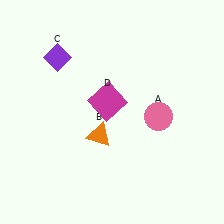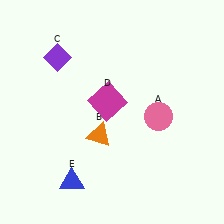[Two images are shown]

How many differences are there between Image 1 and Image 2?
There is 1 difference between the two images.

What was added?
A blue triangle (E) was added in Image 2.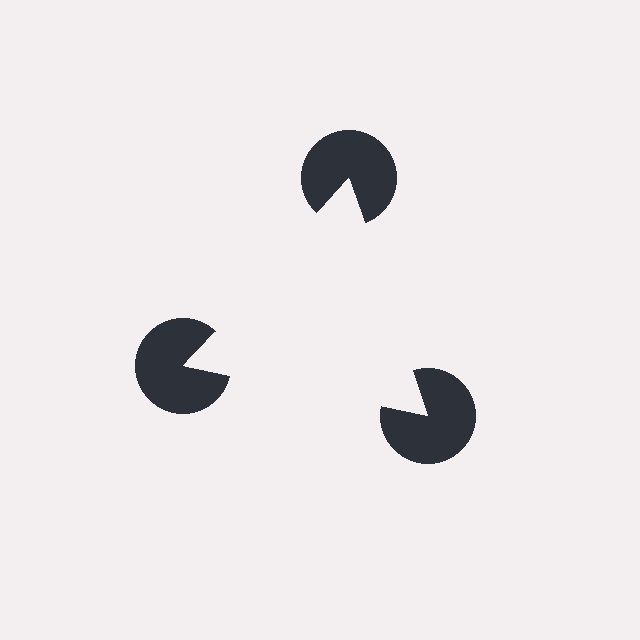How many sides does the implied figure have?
3 sides.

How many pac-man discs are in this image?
There are 3 — one at each vertex of the illusory triangle.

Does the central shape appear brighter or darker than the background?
It typically appears slightly brighter than the background, even though no actual brightness change is drawn.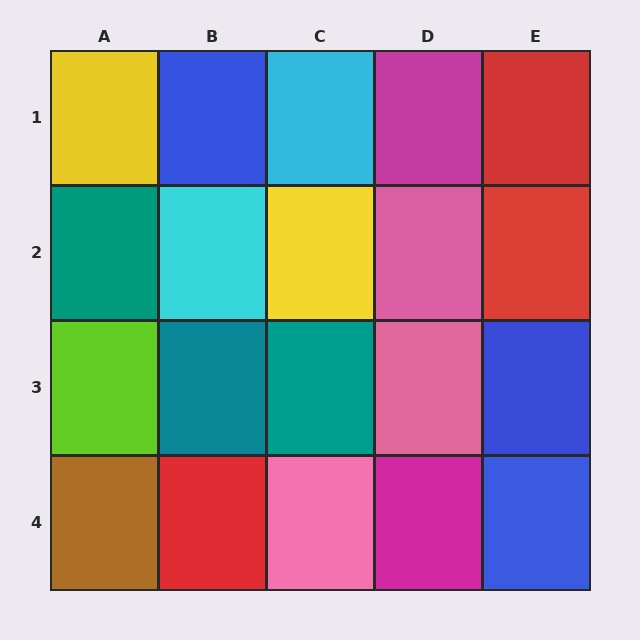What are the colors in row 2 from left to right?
Teal, cyan, yellow, pink, red.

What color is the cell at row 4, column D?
Magenta.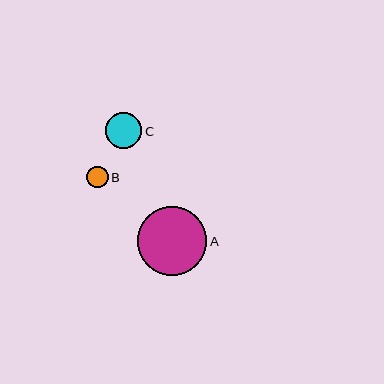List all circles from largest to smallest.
From largest to smallest: A, C, B.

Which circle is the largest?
Circle A is the largest with a size of approximately 69 pixels.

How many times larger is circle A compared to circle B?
Circle A is approximately 3.2 times the size of circle B.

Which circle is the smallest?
Circle B is the smallest with a size of approximately 22 pixels.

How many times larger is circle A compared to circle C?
Circle A is approximately 1.9 times the size of circle C.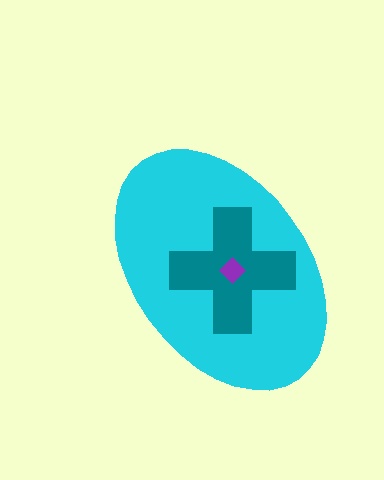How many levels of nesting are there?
3.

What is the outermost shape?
The cyan ellipse.